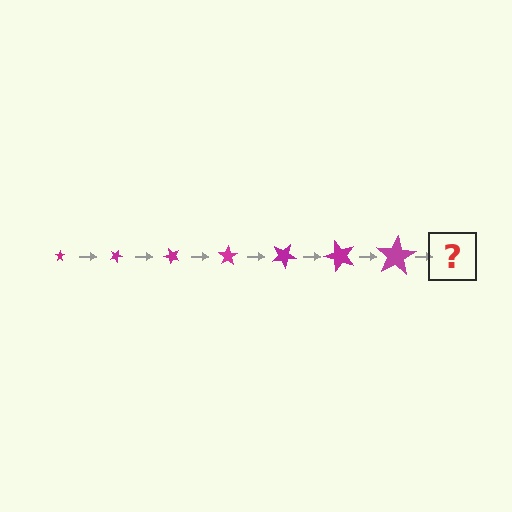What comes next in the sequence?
The next element should be a star, larger than the previous one and rotated 175 degrees from the start.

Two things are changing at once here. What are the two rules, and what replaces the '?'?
The two rules are that the star grows larger each step and it rotates 25 degrees each step. The '?' should be a star, larger than the previous one and rotated 175 degrees from the start.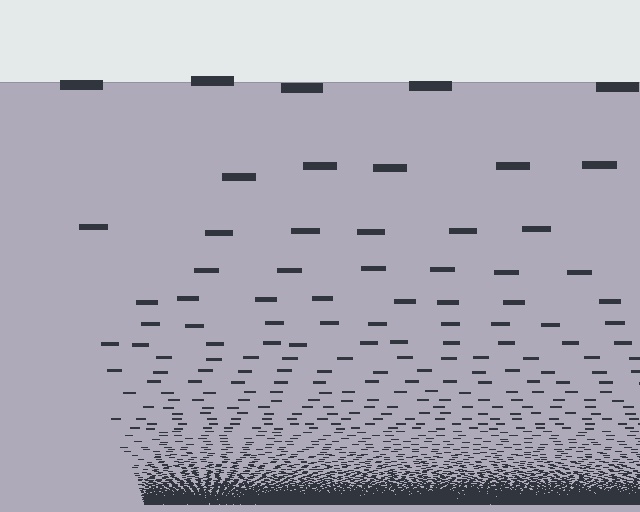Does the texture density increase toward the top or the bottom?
Density increases toward the bottom.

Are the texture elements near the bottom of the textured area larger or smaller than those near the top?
Smaller. The gradient is inverted — elements near the bottom are smaller and denser.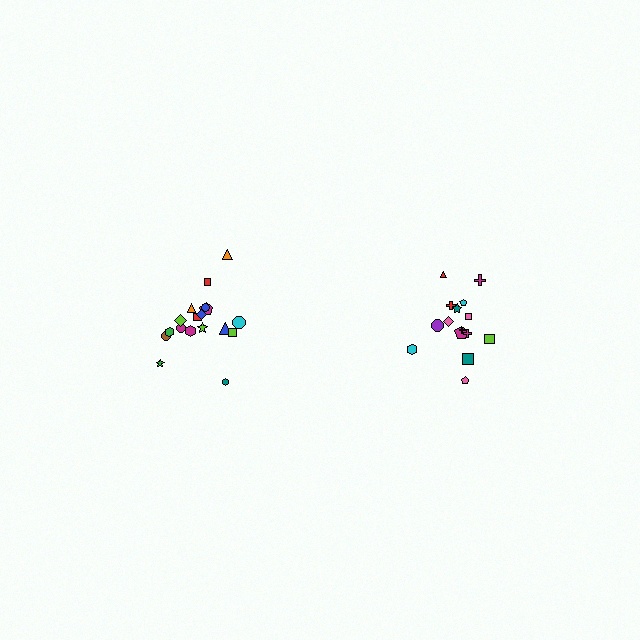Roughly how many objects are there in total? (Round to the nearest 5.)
Roughly 35 objects in total.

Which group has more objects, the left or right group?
The left group.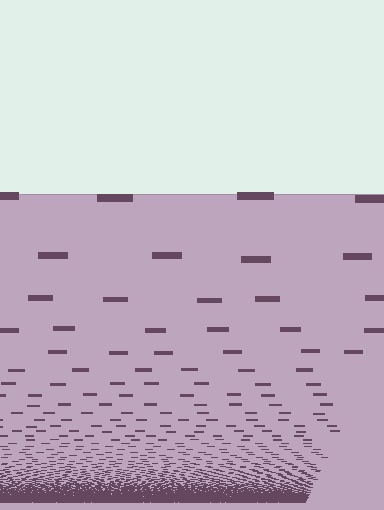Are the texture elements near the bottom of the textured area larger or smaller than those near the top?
Smaller. The gradient is inverted — elements near the bottom are smaller and denser.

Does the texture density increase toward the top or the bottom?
Density increases toward the bottom.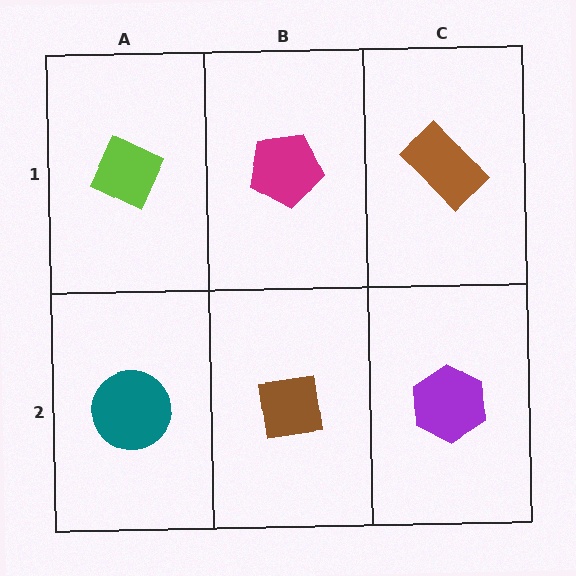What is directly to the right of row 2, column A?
A brown square.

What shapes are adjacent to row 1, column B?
A brown square (row 2, column B), a lime diamond (row 1, column A), a brown rectangle (row 1, column C).